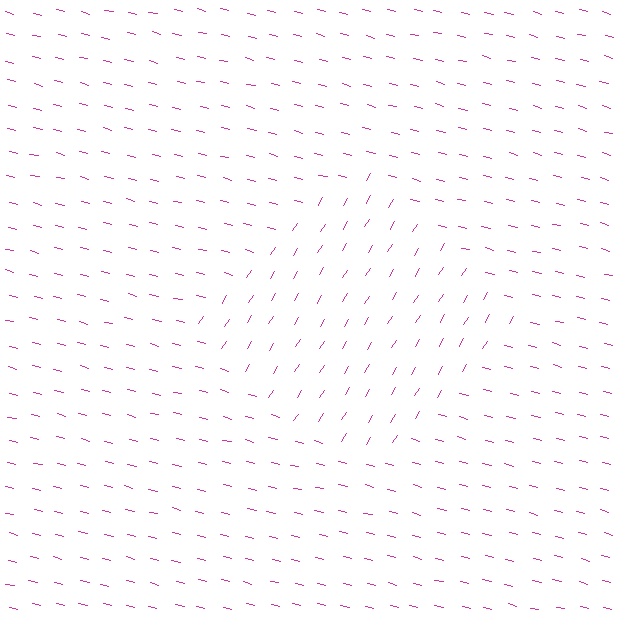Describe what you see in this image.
The image is filled with small magenta line segments. A diamond region in the image has lines oriented differently from the surrounding lines, creating a visible texture boundary.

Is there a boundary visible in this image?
Yes, there is a texture boundary formed by a change in line orientation.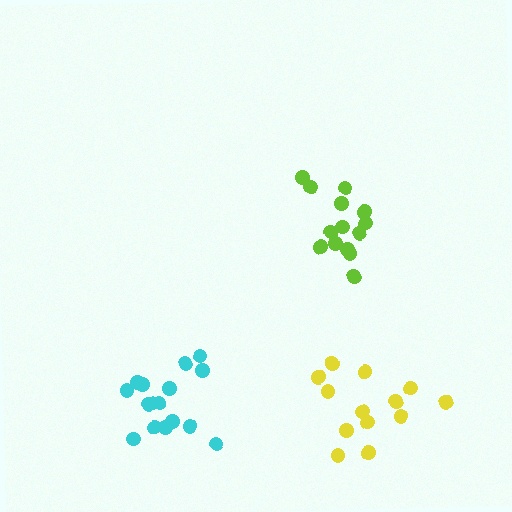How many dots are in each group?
Group 1: 14 dots, Group 2: 16 dots, Group 3: 13 dots (43 total).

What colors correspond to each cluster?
The clusters are colored: lime, cyan, yellow.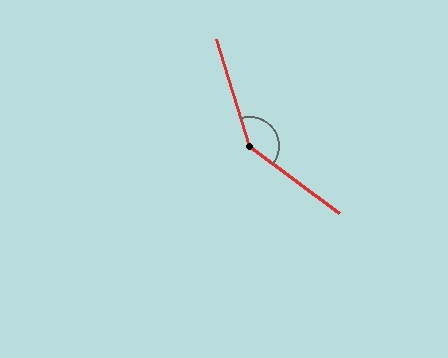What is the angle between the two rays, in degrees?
Approximately 144 degrees.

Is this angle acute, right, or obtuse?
It is obtuse.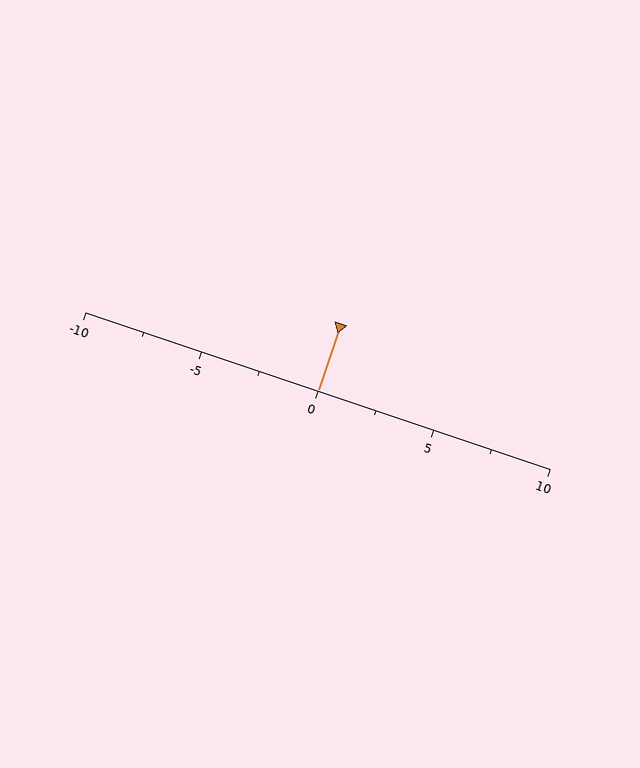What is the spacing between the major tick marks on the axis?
The major ticks are spaced 5 apart.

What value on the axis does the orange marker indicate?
The marker indicates approximately 0.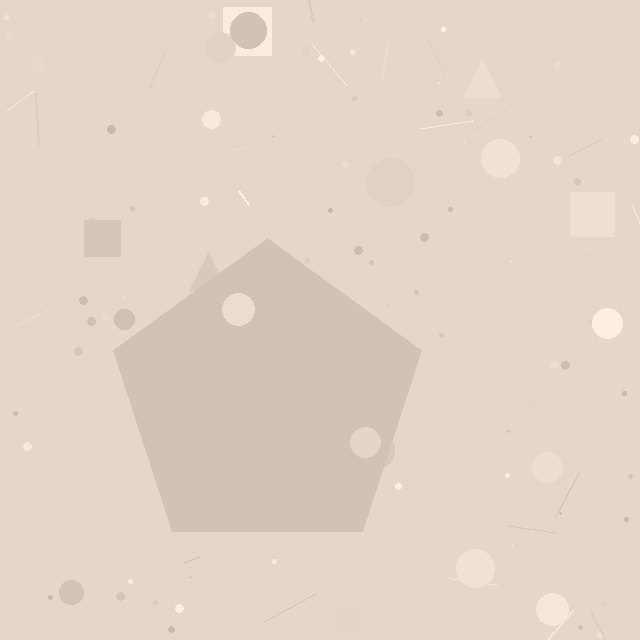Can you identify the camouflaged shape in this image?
The camouflaged shape is a pentagon.